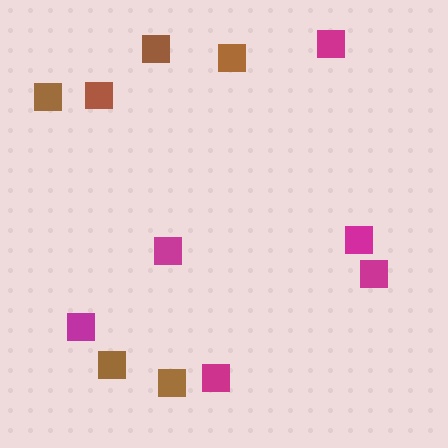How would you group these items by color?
There are 2 groups: one group of magenta squares (6) and one group of brown squares (6).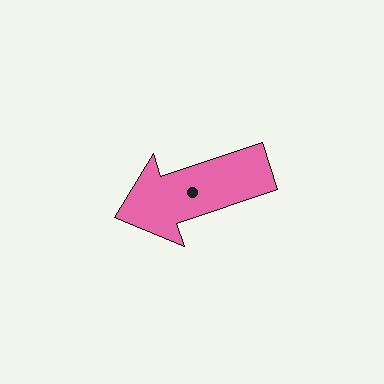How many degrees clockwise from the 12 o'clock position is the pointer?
Approximately 252 degrees.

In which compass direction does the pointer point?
West.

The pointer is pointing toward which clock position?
Roughly 8 o'clock.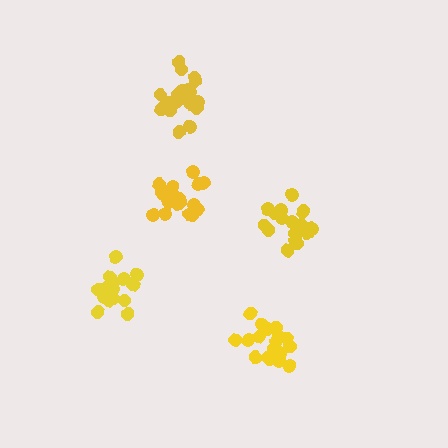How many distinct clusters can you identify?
There are 5 distinct clusters.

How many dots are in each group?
Group 1: 20 dots, Group 2: 21 dots, Group 3: 20 dots, Group 4: 16 dots, Group 5: 20 dots (97 total).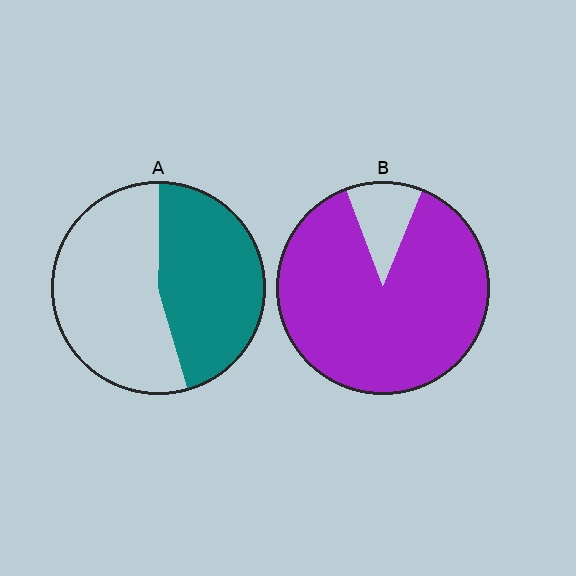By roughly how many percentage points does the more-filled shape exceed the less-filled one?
By roughly 45 percentage points (B over A).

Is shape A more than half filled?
No.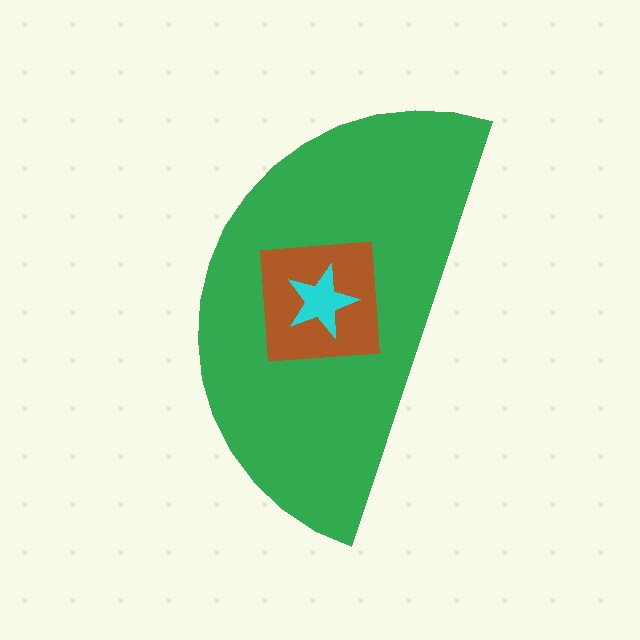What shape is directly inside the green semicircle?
The brown square.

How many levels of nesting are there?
3.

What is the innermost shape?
The cyan star.